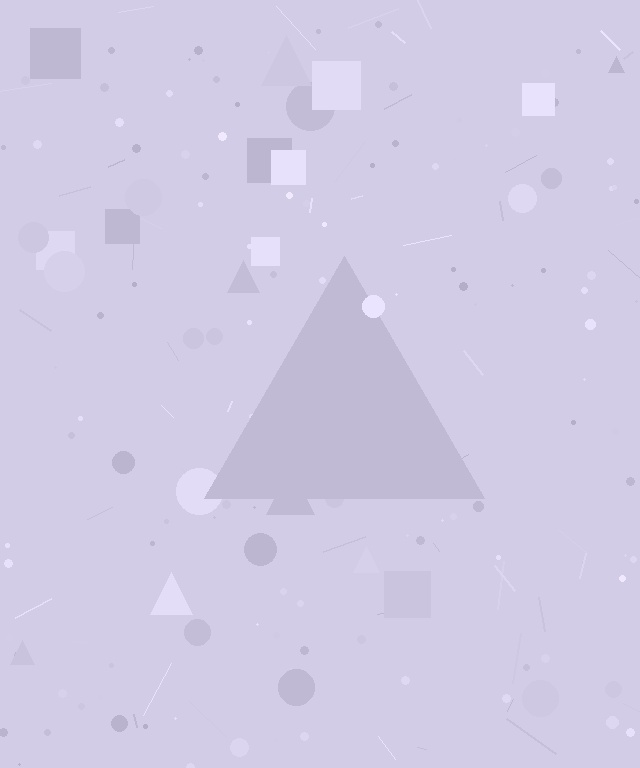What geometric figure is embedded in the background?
A triangle is embedded in the background.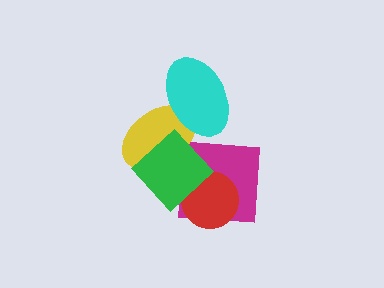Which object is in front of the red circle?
The green diamond is in front of the red circle.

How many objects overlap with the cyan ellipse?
1 object overlaps with the cyan ellipse.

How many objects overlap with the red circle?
2 objects overlap with the red circle.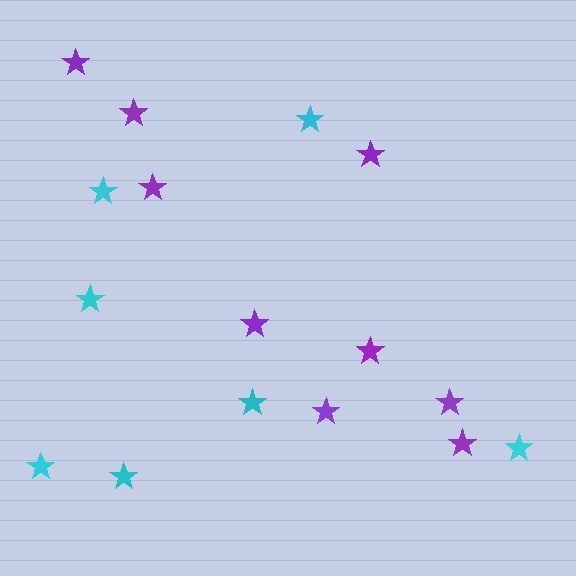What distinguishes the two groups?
There are 2 groups: one group of cyan stars (7) and one group of purple stars (9).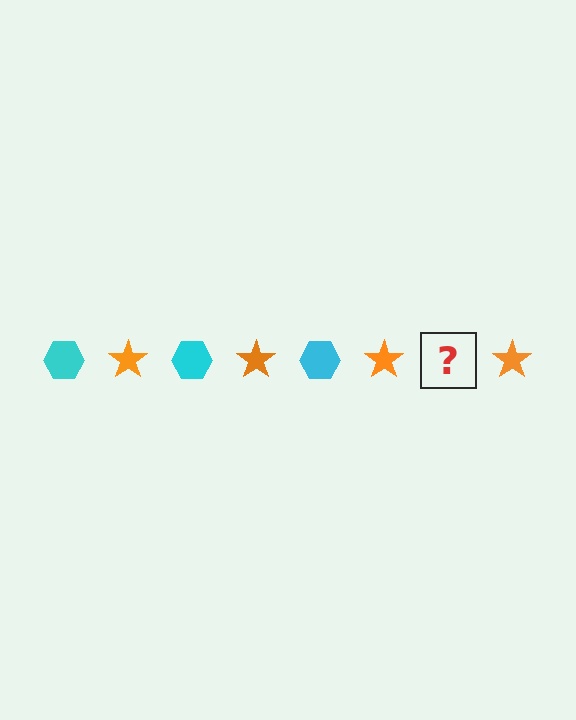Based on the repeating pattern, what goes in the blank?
The blank should be a cyan hexagon.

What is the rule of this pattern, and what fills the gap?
The rule is that the pattern alternates between cyan hexagon and orange star. The gap should be filled with a cyan hexagon.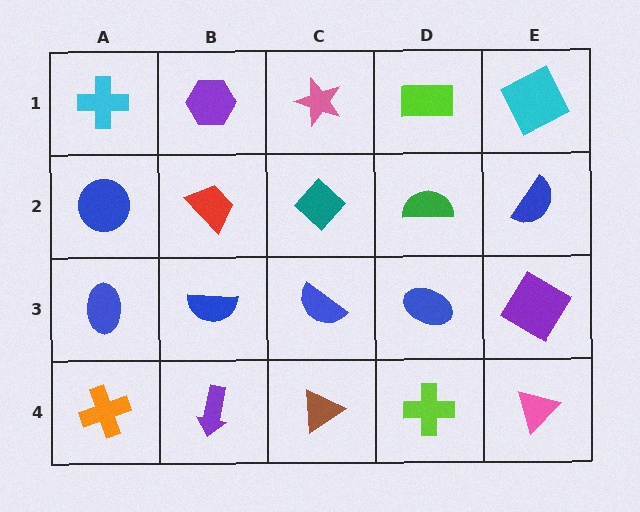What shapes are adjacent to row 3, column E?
A blue semicircle (row 2, column E), a pink triangle (row 4, column E), a blue ellipse (row 3, column D).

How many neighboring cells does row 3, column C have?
4.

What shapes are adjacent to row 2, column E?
A cyan square (row 1, column E), a purple diamond (row 3, column E), a green semicircle (row 2, column D).